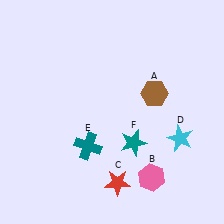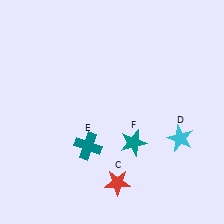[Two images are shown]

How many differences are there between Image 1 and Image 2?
There are 2 differences between the two images.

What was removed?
The pink hexagon (B), the brown hexagon (A) were removed in Image 2.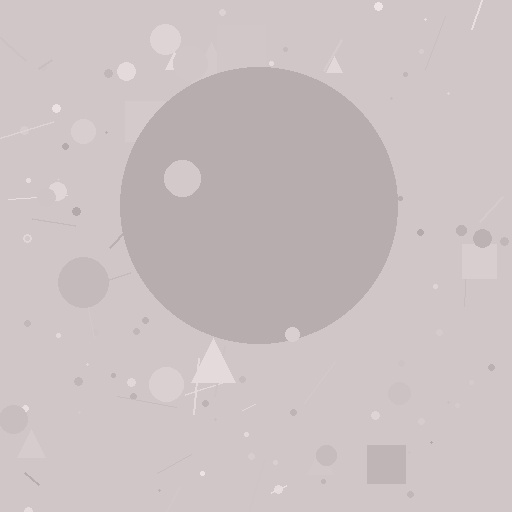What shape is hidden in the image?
A circle is hidden in the image.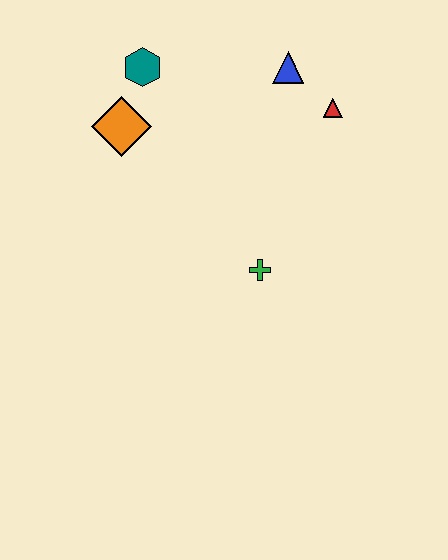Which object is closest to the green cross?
The red triangle is closest to the green cross.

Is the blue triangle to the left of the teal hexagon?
No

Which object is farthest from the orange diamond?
The red triangle is farthest from the orange diamond.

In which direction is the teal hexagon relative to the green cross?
The teal hexagon is above the green cross.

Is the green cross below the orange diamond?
Yes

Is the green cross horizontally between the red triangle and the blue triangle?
No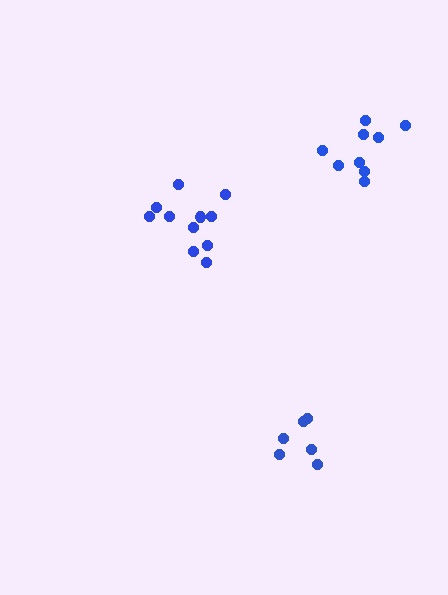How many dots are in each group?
Group 1: 6 dots, Group 2: 9 dots, Group 3: 11 dots (26 total).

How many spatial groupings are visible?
There are 3 spatial groupings.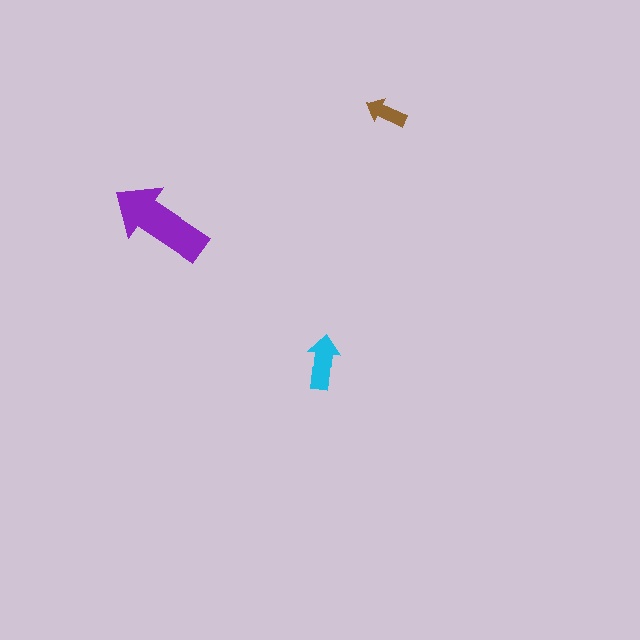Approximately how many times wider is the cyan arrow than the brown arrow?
About 1.5 times wider.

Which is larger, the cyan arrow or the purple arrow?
The purple one.